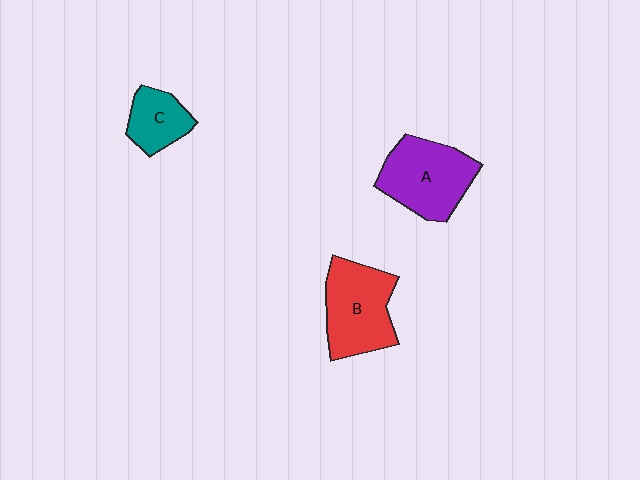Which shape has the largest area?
Shape B (red).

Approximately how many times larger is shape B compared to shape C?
Approximately 1.8 times.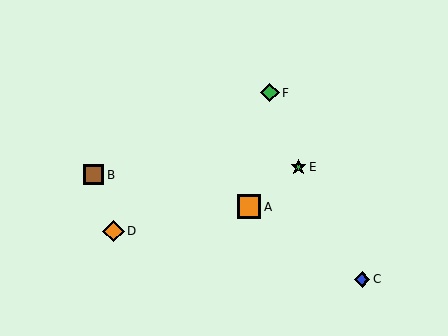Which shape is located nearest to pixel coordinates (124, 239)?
The orange diamond (labeled D) at (114, 231) is nearest to that location.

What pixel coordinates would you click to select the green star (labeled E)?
Click at (298, 167) to select the green star E.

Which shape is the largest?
The orange square (labeled A) is the largest.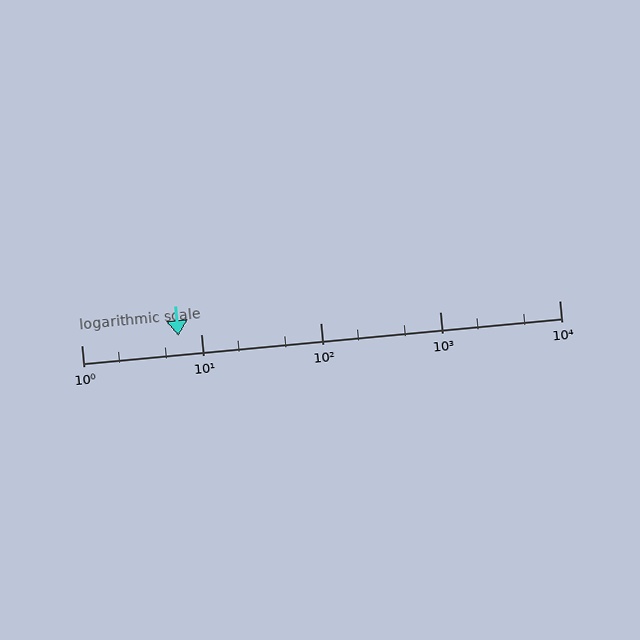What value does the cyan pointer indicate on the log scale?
The pointer indicates approximately 6.5.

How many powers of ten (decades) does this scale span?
The scale spans 4 decades, from 1 to 10000.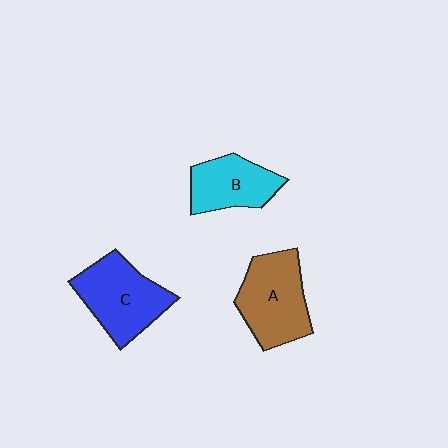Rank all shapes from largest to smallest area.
From largest to smallest: A (brown), C (blue), B (cyan).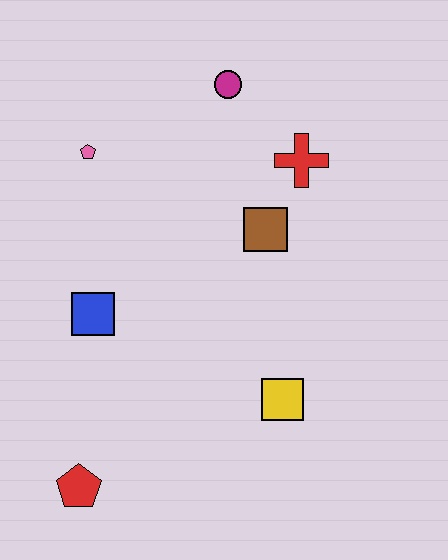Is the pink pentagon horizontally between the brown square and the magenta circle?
No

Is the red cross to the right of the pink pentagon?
Yes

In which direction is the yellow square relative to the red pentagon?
The yellow square is to the right of the red pentagon.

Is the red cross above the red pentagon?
Yes